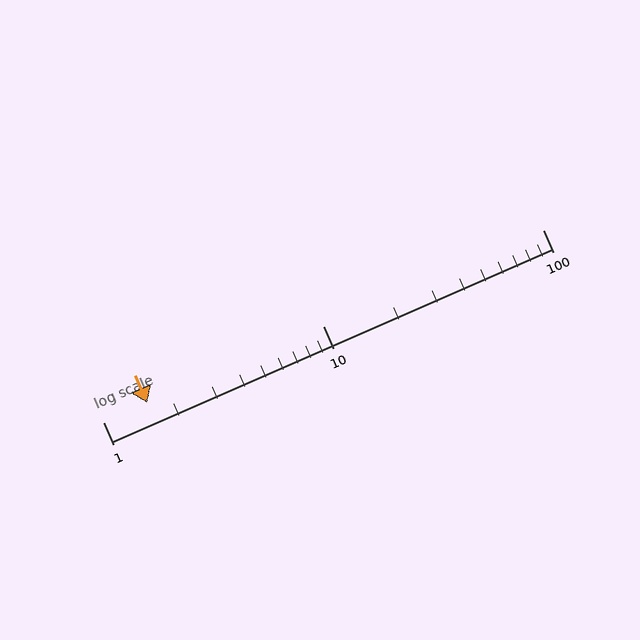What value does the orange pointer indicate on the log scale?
The pointer indicates approximately 1.6.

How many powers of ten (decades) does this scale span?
The scale spans 2 decades, from 1 to 100.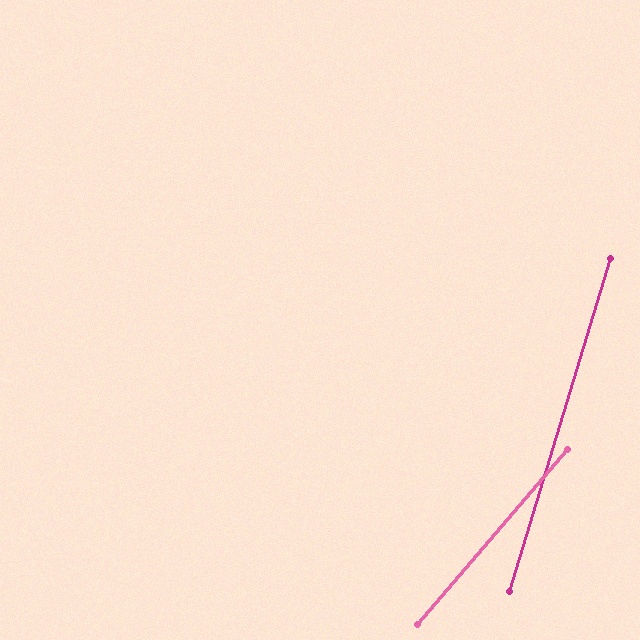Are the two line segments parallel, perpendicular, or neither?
Neither parallel nor perpendicular — they differ by about 24°.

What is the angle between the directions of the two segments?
Approximately 24 degrees.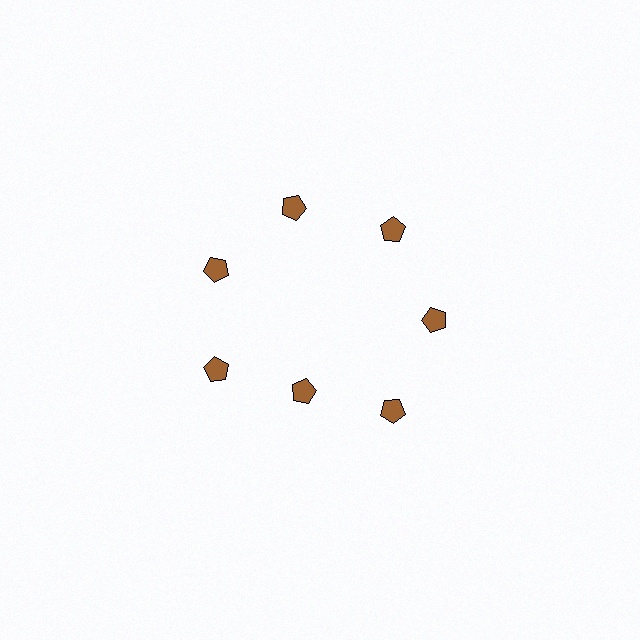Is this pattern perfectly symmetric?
No. The 7 brown pentagons are arranged in a ring, but one element near the 6 o'clock position is pulled inward toward the center, breaking the 7-fold rotational symmetry.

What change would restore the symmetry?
The symmetry would be restored by moving it outward, back onto the ring so that all 7 pentagons sit at equal angles and equal distance from the center.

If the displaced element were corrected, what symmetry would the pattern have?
It would have 7-fold rotational symmetry — the pattern would map onto itself every 51 degrees.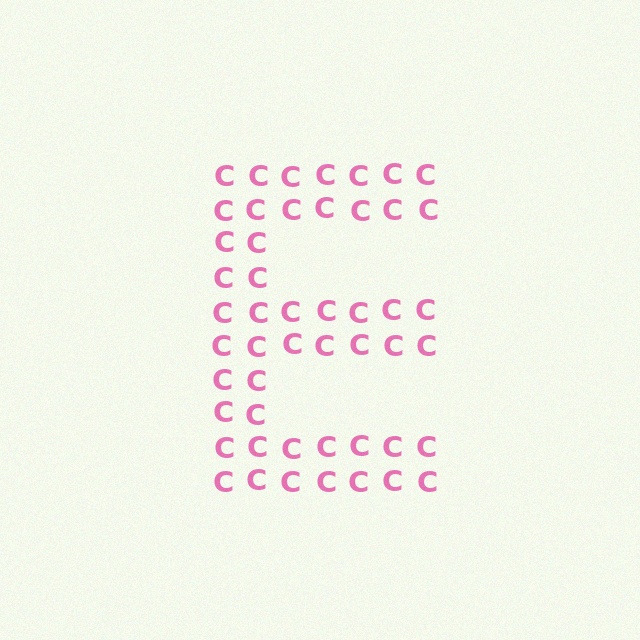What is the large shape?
The large shape is the letter E.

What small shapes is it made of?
It is made of small letter C's.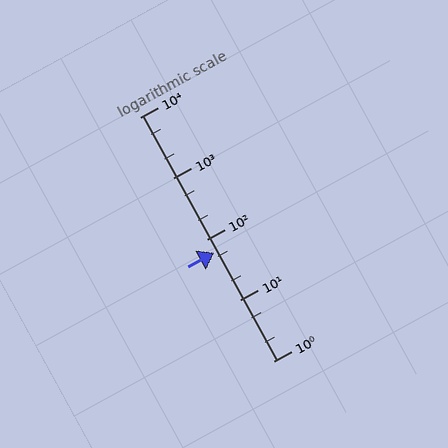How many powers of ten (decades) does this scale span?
The scale spans 4 decades, from 1 to 10000.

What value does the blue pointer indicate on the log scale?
The pointer indicates approximately 59.